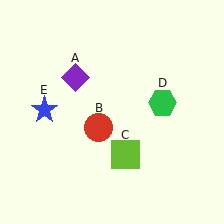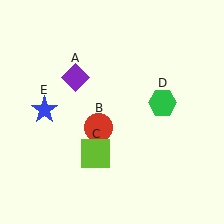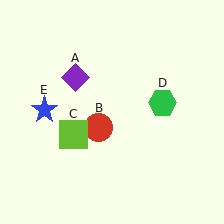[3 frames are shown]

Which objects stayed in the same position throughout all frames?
Purple diamond (object A) and red circle (object B) and green hexagon (object D) and blue star (object E) remained stationary.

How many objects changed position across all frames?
1 object changed position: lime square (object C).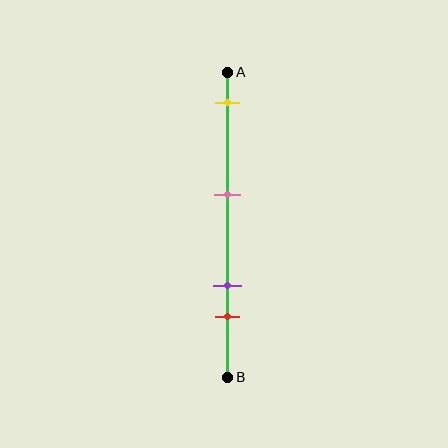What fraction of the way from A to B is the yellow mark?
The yellow mark is approximately 10% (0.1) of the way from A to B.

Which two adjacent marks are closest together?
The purple and red marks are the closest adjacent pair.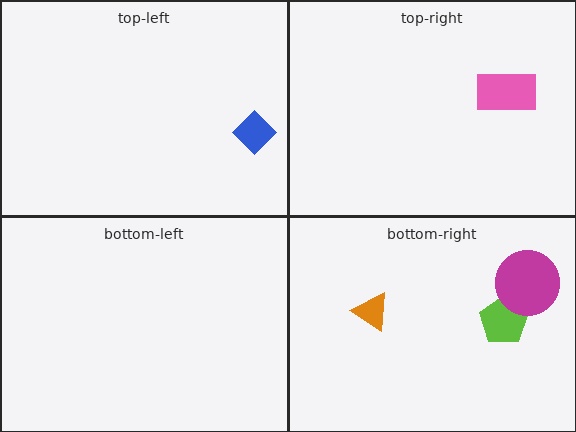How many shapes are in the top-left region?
1.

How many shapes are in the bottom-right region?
3.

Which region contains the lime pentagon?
The bottom-right region.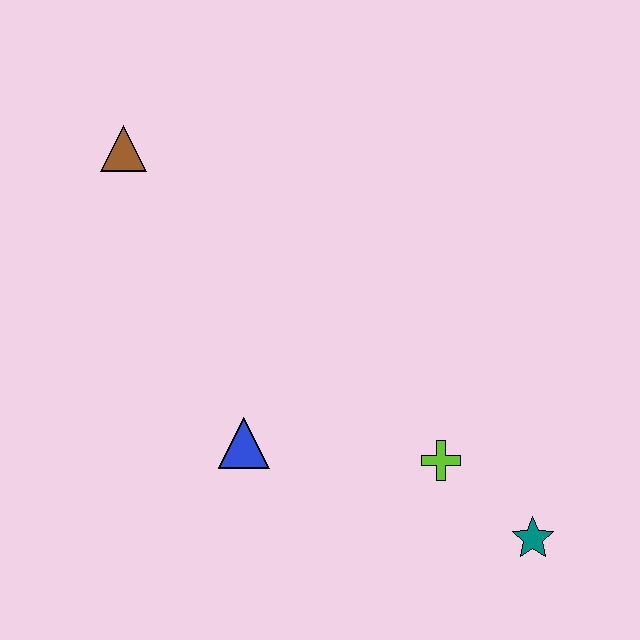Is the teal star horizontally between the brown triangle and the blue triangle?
No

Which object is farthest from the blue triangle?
The brown triangle is farthest from the blue triangle.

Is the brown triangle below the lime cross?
No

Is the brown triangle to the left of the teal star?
Yes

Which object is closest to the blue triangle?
The lime cross is closest to the blue triangle.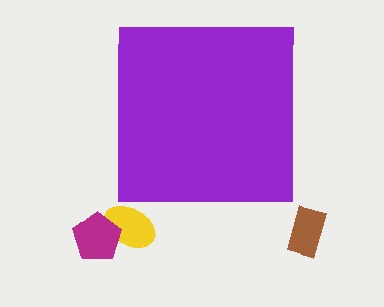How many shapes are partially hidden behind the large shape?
0 shapes are partially hidden.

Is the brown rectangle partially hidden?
No, the brown rectangle is fully visible.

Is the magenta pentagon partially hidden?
No, the magenta pentagon is fully visible.